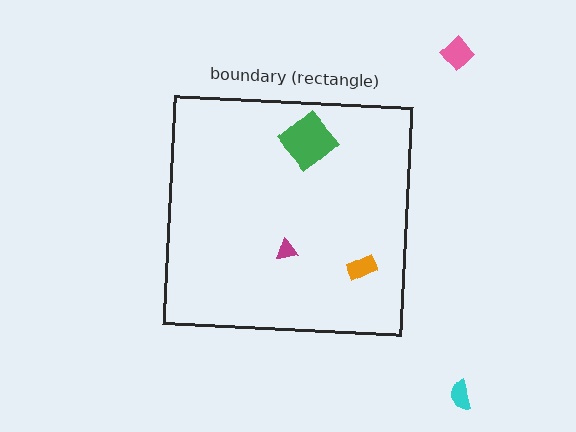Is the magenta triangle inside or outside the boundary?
Inside.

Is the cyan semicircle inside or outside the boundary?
Outside.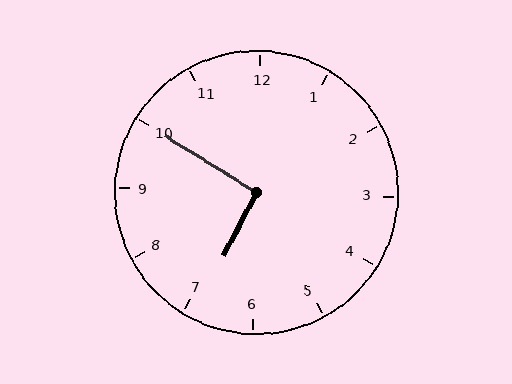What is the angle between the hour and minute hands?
Approximately 95 degrees.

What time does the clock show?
6:50.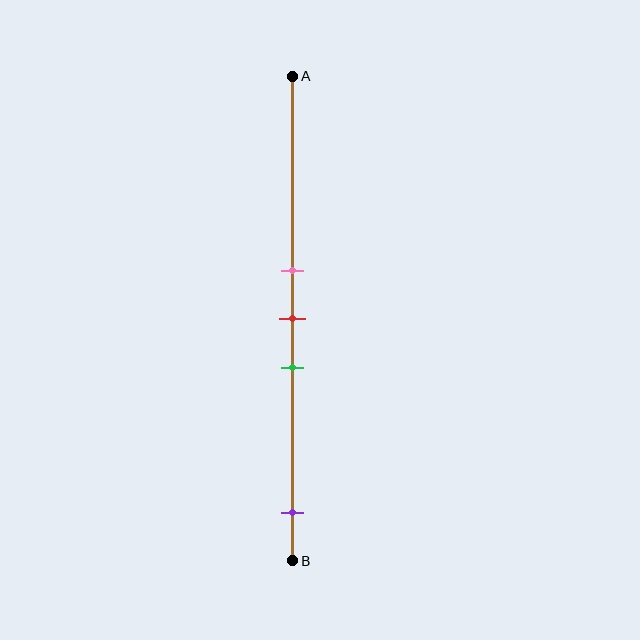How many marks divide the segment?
There are 4 marks dividing the segment.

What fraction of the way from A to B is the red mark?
The red mark is approximately 50% (0.5) of the way from A to B.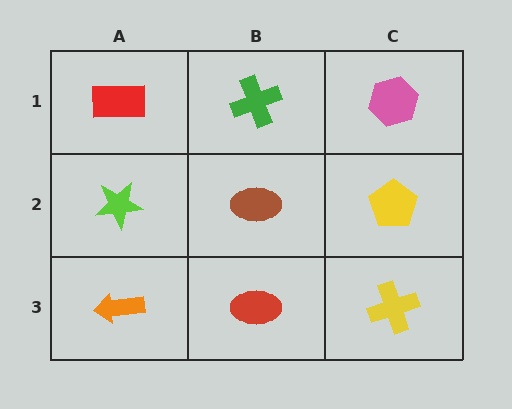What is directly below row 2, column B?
A red ellipse.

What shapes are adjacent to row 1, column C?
A yellow pentagon (row 2, column C), a green cross (row 1, column B).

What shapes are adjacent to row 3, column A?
A lime star (row 2, column A), a red ellipse (row 3, column B).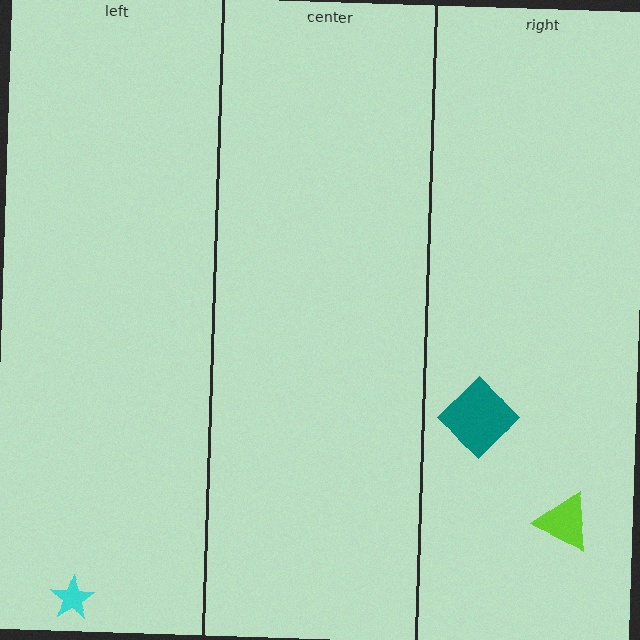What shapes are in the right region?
The lime triangle, the teal diamond.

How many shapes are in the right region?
2.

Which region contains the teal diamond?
The right region.